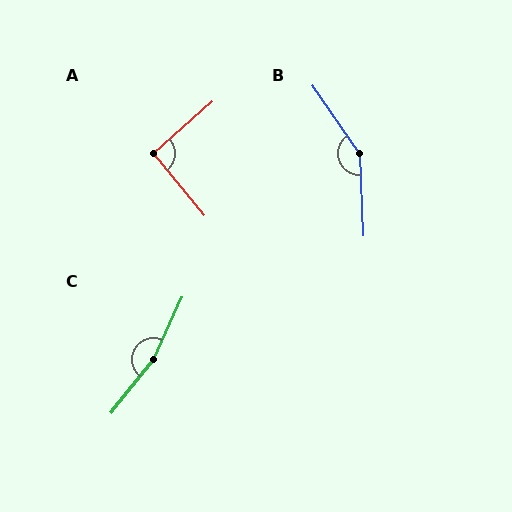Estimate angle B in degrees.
Approximately 148 degrees.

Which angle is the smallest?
A, at approximately 93 degrees.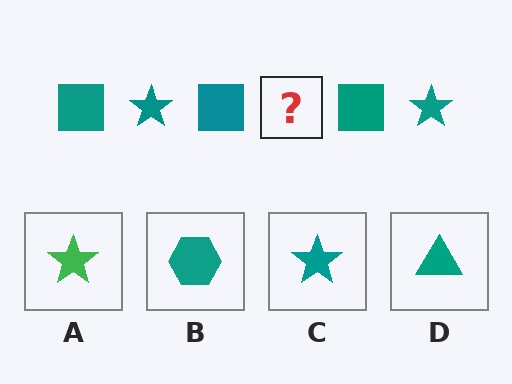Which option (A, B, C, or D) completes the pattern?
C.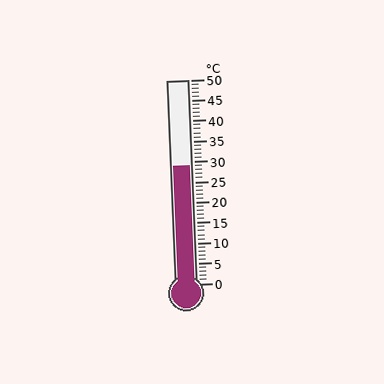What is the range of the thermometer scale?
The thermometer scale ranges from 0°C to 50°C.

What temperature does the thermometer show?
The thermometer shows approximately 29°C.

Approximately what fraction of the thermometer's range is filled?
The thermometer is filled to approximately 60% of its range.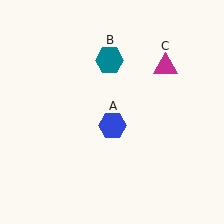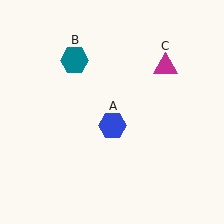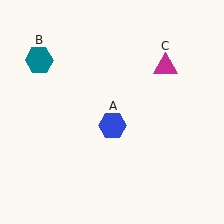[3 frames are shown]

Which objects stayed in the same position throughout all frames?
Blue hexagon (object A) and magenta triangle (object C) remained stationary.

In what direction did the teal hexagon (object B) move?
The teal hexagon (object B) moved left.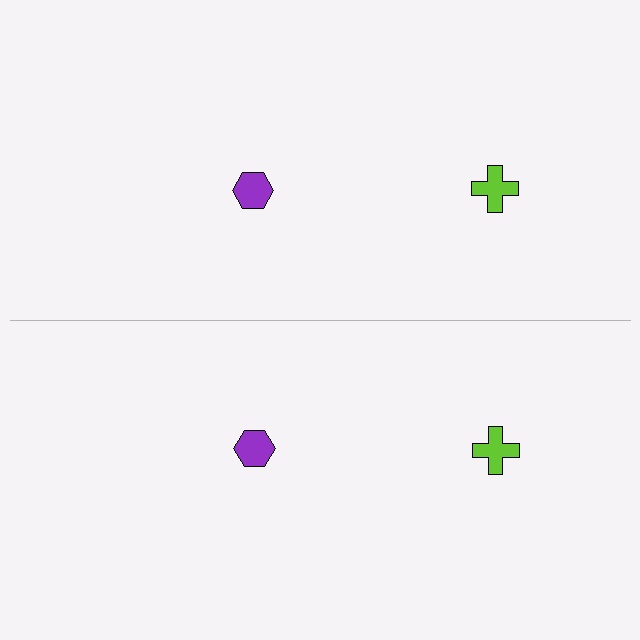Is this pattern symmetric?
Yes, this pattern has bilateral (reflection) symmetry.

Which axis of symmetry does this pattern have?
The pattern has a horizontal axis of symmetry running through the center of the image.